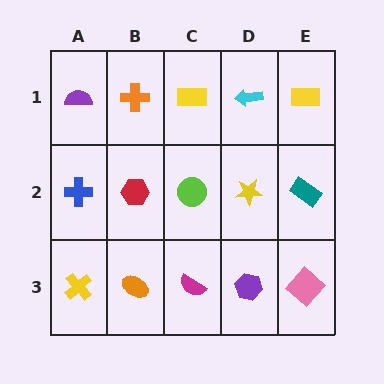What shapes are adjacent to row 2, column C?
A yellow rectangle (row 1, column C), a magenta semicircle (row 3, column C), a red hexagon (row 2, column B), a yellow star (row 2, column D).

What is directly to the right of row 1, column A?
An orange cross.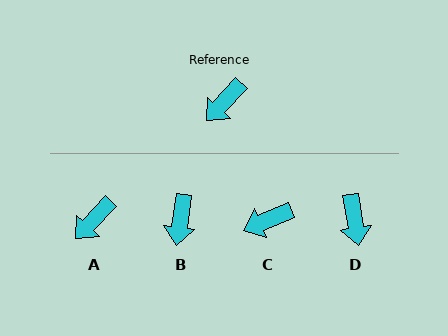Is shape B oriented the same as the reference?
No, it is off by about 35 degrees.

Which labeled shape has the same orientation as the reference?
A.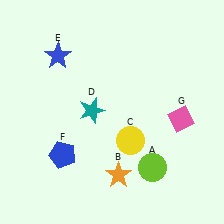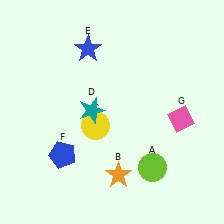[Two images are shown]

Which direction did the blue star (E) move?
The blue star (E) moved right.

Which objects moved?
The objects that moved are: the yellow circle (C), the blue star (E).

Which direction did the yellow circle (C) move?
The yellow circle (C) moved left.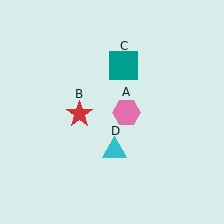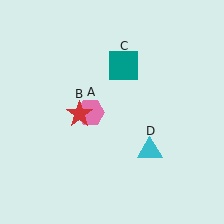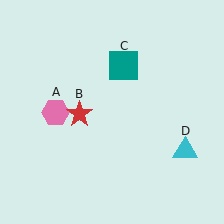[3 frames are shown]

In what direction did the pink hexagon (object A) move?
The pink hexagon (object A) moved left.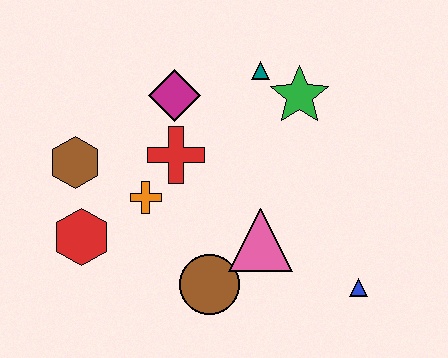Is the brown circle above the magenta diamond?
No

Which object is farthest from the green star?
The red hexagon is farthest from the green star.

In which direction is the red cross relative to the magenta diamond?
The red cross is below the magenta diamond.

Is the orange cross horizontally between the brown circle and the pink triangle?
No